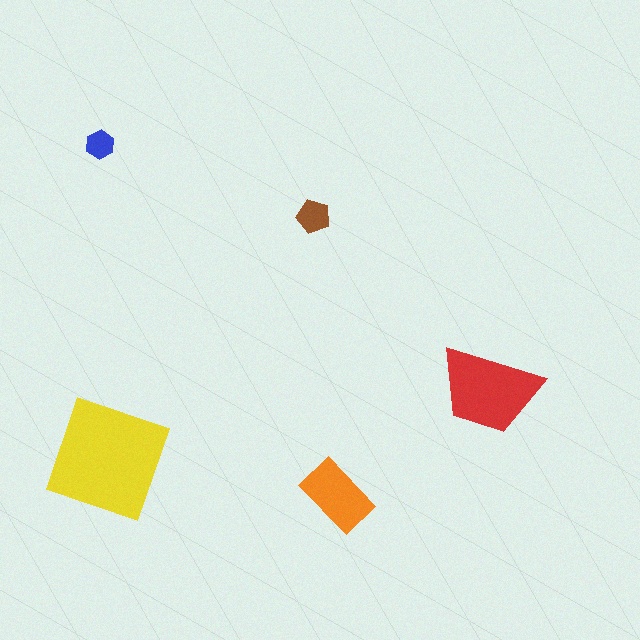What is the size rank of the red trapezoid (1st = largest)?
2nd.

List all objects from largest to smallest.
The yellow square, the red trapezoid, the orange rectangle, the brown pentagon, the blue hexagon.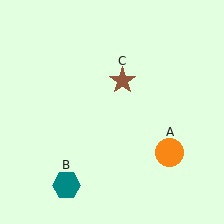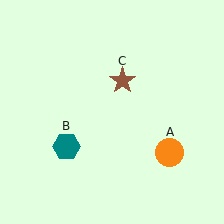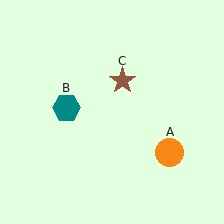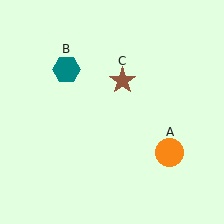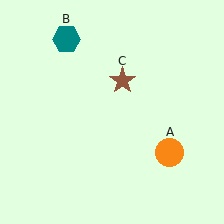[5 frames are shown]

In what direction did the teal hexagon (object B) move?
The teal hexagon (object B) moved up.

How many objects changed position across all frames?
1 object changed position: teal hexagon (object B).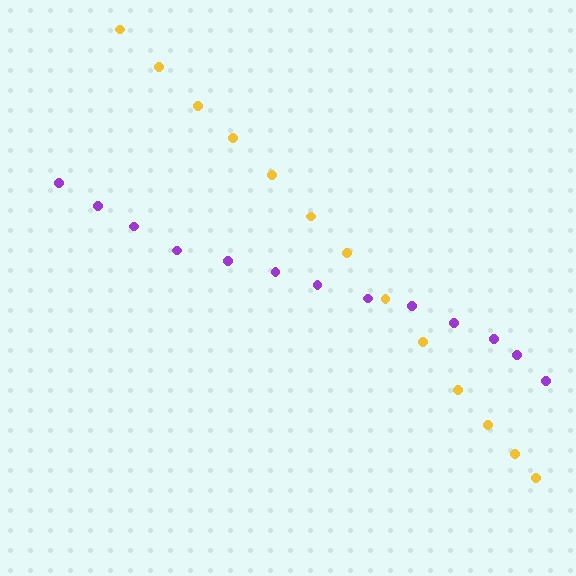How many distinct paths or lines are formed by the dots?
There are 2 distinct paths.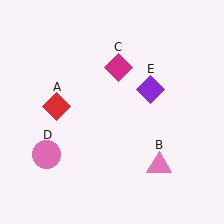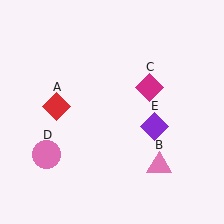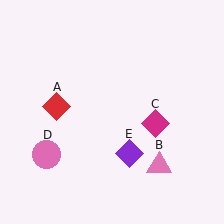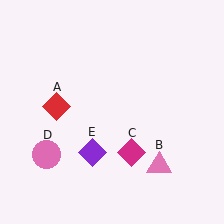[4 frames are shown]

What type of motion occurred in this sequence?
The magenta diamond (object C), purple diamond (object E) rotated clockwise around the center of the scene.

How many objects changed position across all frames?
2 objects changed position: magenta diamond (object C), purple diamond (object E).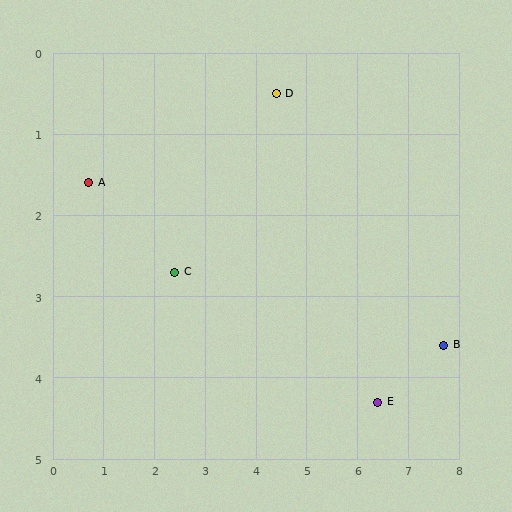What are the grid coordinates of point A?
Point A is at approximately (0.7, 1.6).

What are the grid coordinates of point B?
Point B is at approximately (7.7, 3.6).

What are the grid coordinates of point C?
Point C is at approximately (2.4, 2.7).